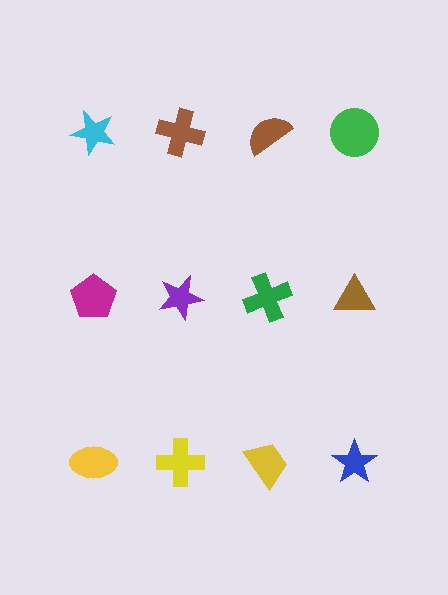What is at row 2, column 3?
A green cross.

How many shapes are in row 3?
4 shapes.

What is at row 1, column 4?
A green circle.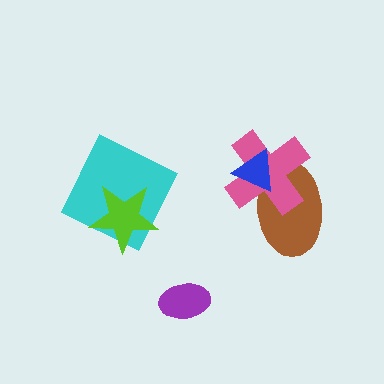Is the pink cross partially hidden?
Yes, it is partially covered by another shape.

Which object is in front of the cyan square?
The lime star is in front of the cyan square.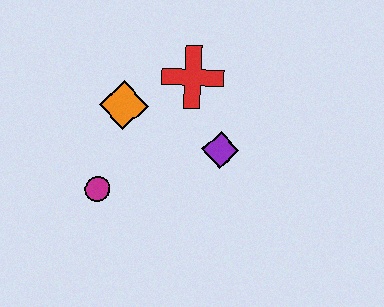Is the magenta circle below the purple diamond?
Yes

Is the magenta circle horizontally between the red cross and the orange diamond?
No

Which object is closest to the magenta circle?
The orange diamond is closest to the magenta circle.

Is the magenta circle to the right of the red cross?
No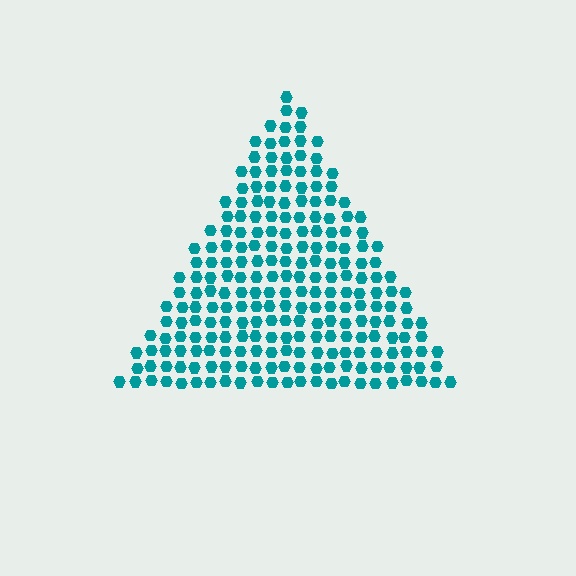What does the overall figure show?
The overall figure shows a triangle.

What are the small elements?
The small elements are hexagons.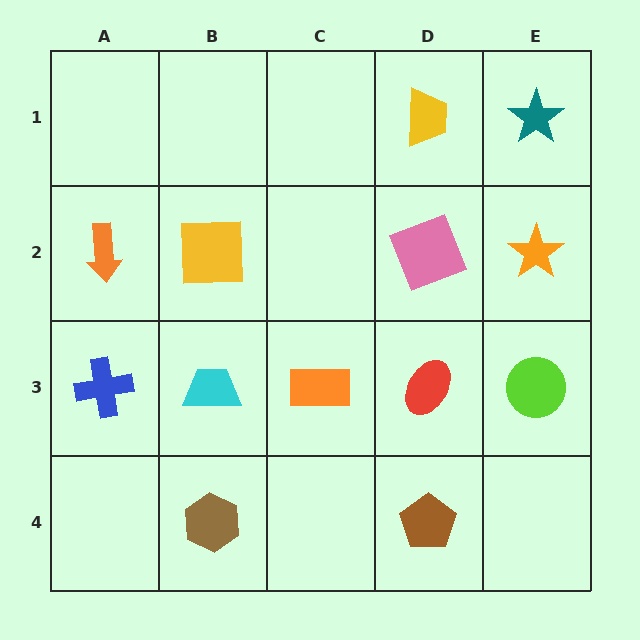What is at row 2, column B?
A yellow square.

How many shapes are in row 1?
2 shapes.